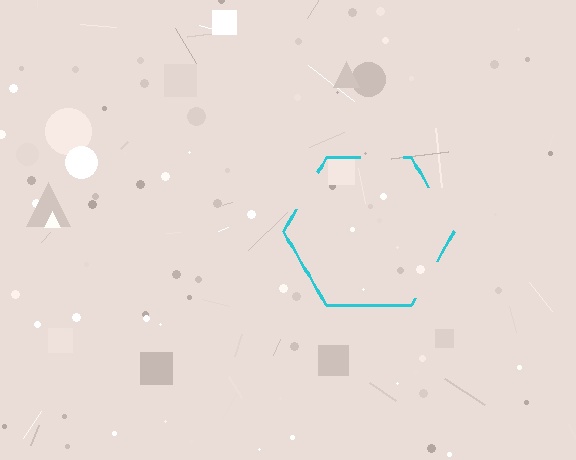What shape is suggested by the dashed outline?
The dashed outline suggests a hexagon.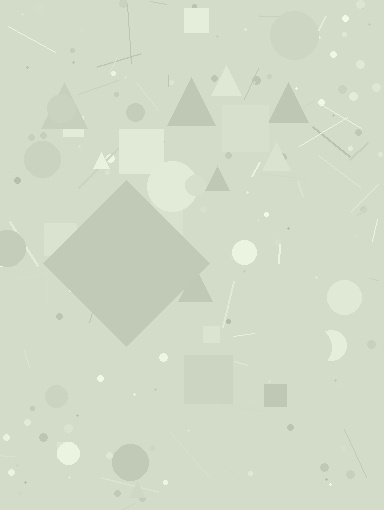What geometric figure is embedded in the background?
A diamond is embedded in the background.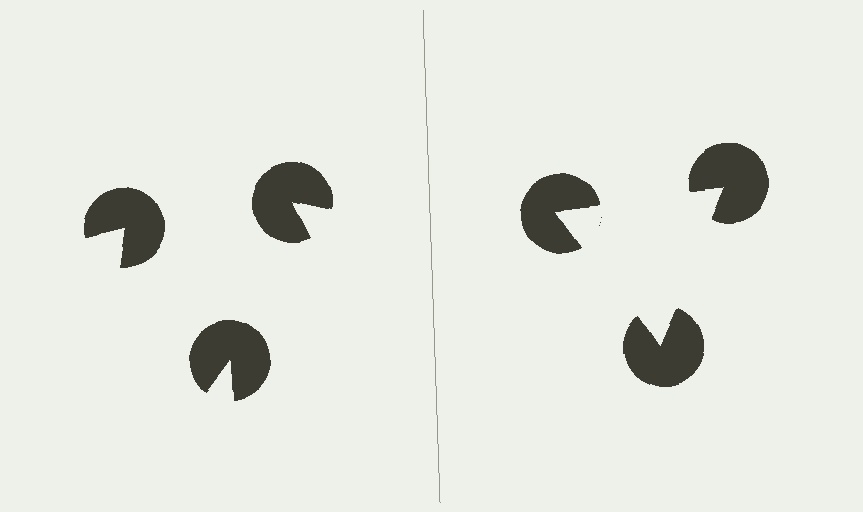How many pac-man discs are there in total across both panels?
6 — 3 on each side.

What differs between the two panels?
The pac-man discs are positioned identically on both sides; only the wedge orientations differ. On the right they align to a triangle; on the left they are misaligned.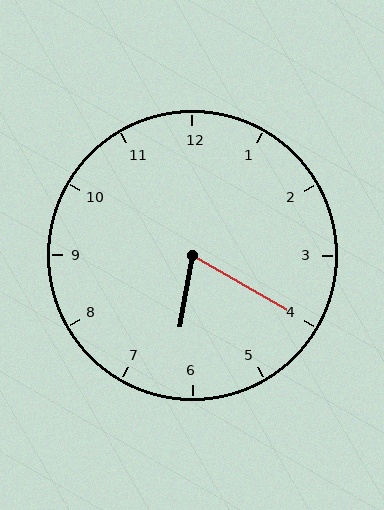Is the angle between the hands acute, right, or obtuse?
It is acute.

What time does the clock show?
6:20.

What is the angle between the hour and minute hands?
Approximately 70 degrees.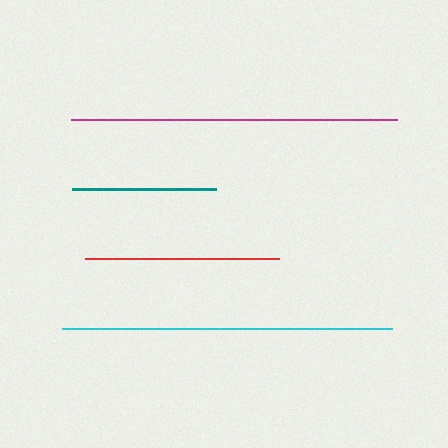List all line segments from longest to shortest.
From longest to shortest: cyan, magenta, red, teal.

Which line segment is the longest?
The cyan line is the longest at approximately 330 pixels.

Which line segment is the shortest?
The teal line is the shortest at approximately 144 pixels.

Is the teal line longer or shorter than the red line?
The red line is longer than the teal line.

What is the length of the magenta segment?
The magenta segment is approximately 326 pixels long.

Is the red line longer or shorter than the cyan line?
The cyan line is longer than the red line.